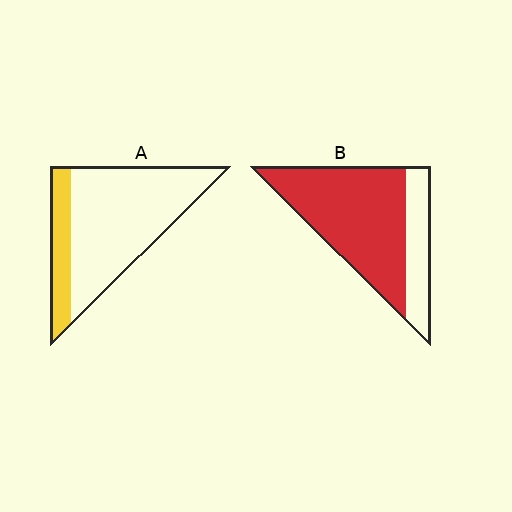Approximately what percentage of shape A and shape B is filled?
A is approximately 20% and B is approximately 75%.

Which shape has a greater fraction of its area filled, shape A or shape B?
Shape B.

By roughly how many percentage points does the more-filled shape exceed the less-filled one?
By roughly 55 percentage points (B over A).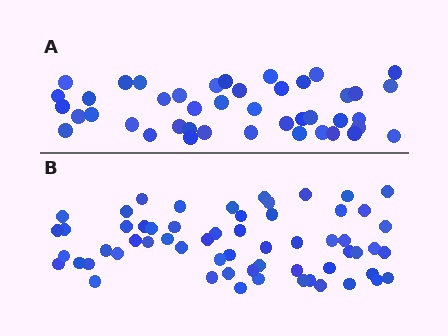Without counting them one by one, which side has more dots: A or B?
Region B (the bottom region) has more dots.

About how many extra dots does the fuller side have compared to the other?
Region B has approximately 15 more dots than region A.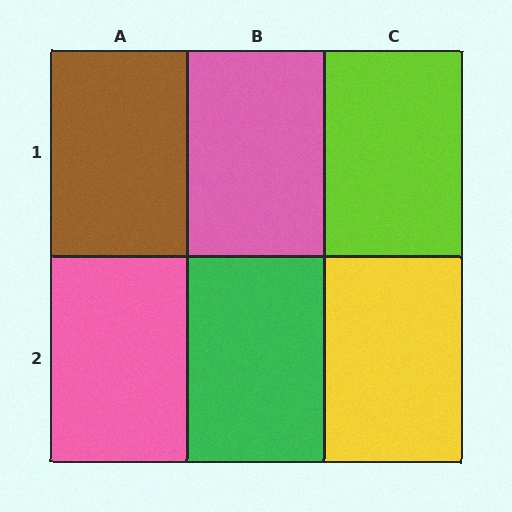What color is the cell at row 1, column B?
Pink.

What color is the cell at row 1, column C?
Lime.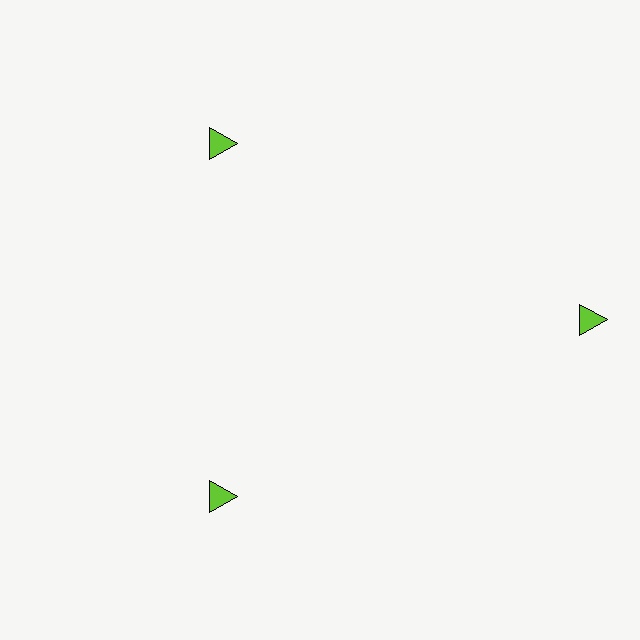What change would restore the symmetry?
The symmetry would be restored by moving it inward, back onto the ring so that all 3 triangles sit at equal angles and equal distance from the center.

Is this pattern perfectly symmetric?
No. The 3 lime triangles are arranged in a ring, but one element near the 3 o'clock position is pushed outward from the center, breaking the 3-fold rotational symmetry.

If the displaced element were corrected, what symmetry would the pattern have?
It would have 3-fold rotational symmetry — the pattern would map onto itself every 120 degrees.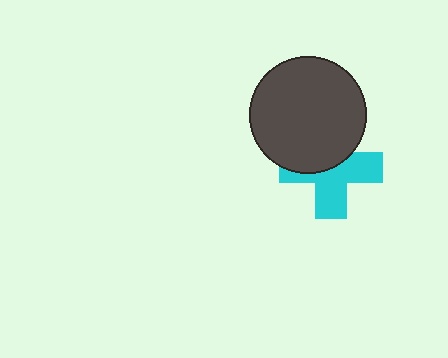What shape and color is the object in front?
The object in front is a dark gray circle.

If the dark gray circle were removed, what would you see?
You would see the complete cyan cross.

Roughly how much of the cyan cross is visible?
About half of it is visible (roughly 57%).